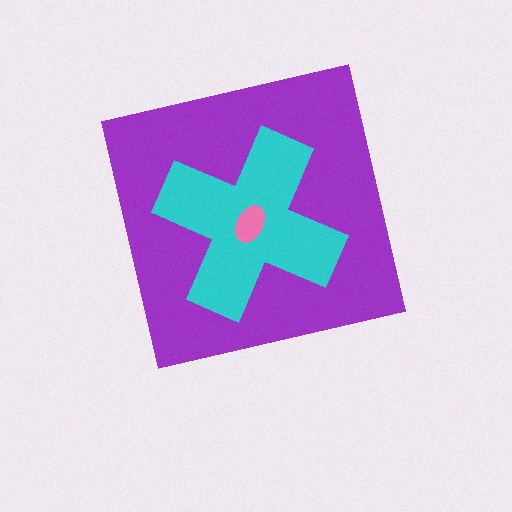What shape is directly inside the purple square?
The cyan cross.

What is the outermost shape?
The purple square.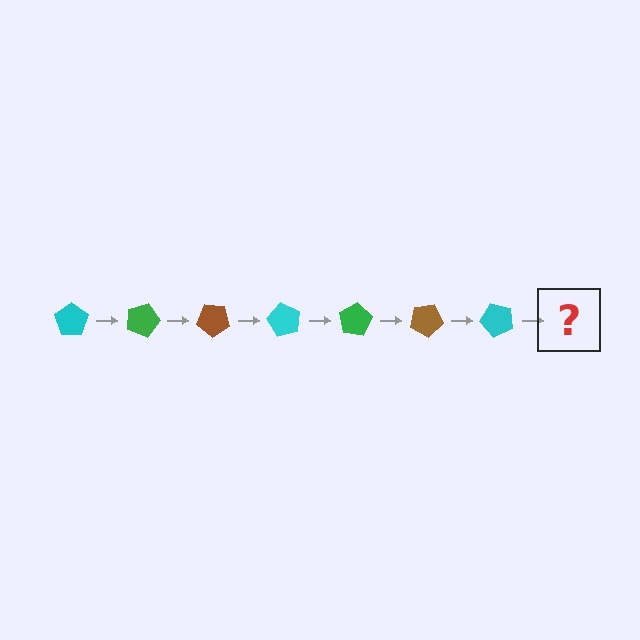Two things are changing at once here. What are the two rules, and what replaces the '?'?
The two rules are that it rotates 20 degrees each step and the color cycles through cyan, green, and brown. The '?' should be a green pentagon, rotated 140 degrees from the start.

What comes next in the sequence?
The next element should be a green pentagon, rotated 140 degrees from the start.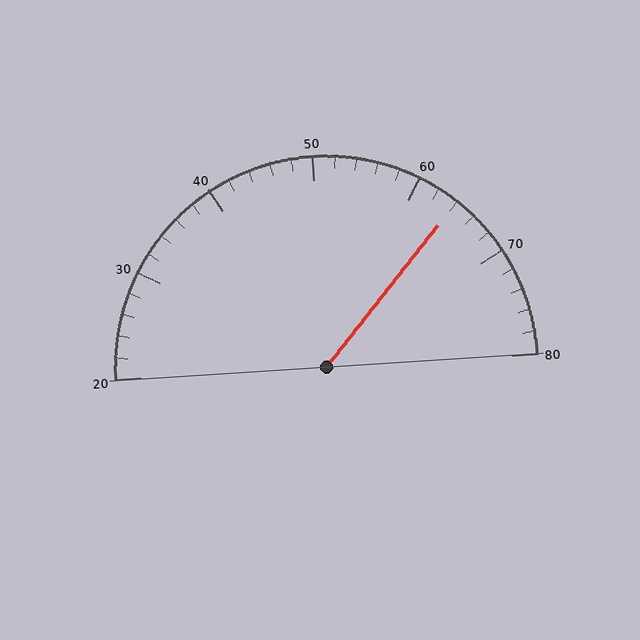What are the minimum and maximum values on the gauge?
The gauge ranges from 20 to 80.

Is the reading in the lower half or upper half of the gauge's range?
The reading is in the upper half of the range (20 to 80).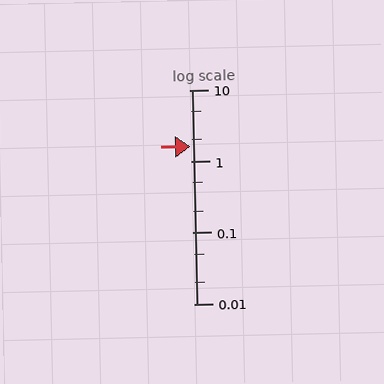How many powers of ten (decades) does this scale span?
The scale spans 3 decades, from 0.01 to 10.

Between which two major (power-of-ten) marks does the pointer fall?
The pointer is between 1 and 10.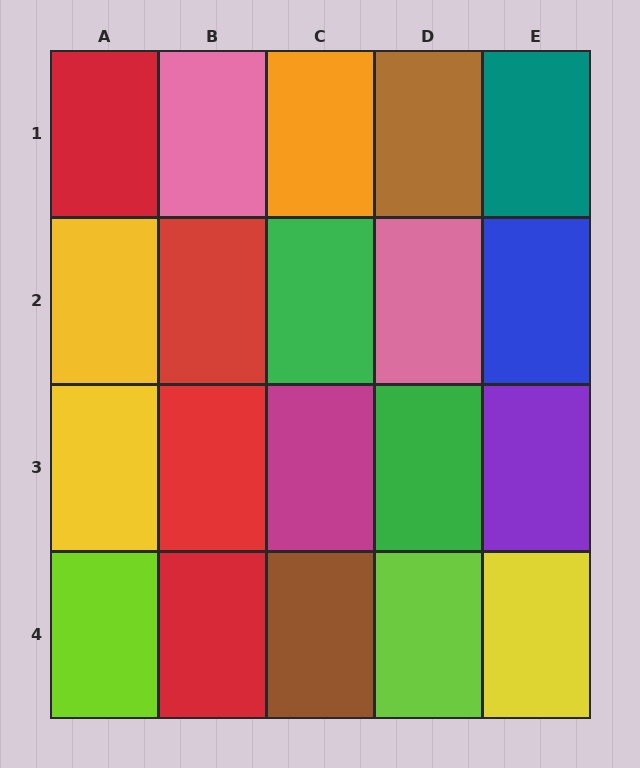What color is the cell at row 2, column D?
Pink.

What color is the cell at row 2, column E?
Blue.